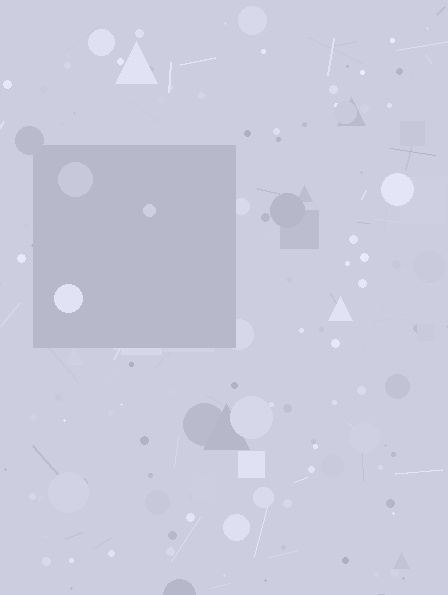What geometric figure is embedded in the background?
A square is embedded in the background.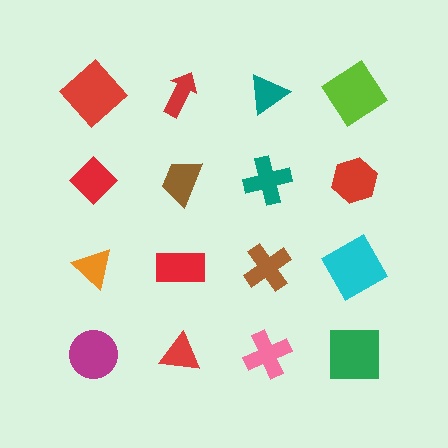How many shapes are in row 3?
4 shapes.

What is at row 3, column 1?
An orange triangle.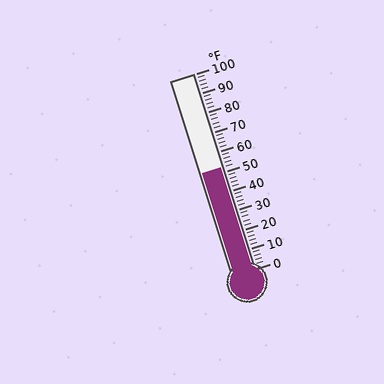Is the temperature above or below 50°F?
The temperature is above 50°F.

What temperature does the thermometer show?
The thermometer shows approximately 52°F.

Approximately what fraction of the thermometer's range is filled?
The thermometer is filled to approximately 50% of its range.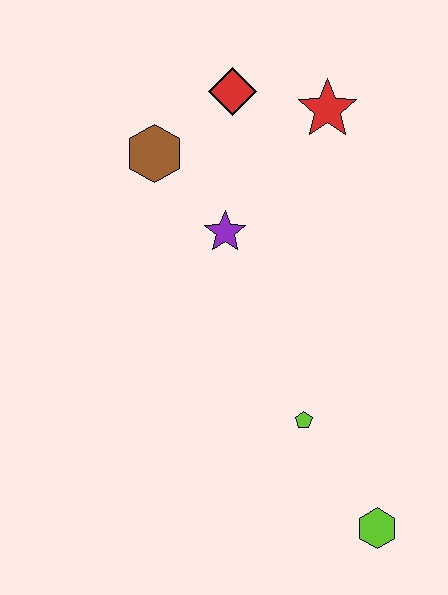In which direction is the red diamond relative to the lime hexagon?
The red diamond is above the lime hexagon.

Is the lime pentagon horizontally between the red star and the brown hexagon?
Yes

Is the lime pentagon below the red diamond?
Yes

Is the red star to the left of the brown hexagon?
No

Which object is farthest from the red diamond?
The lime hexagon is farthest from the red diamond.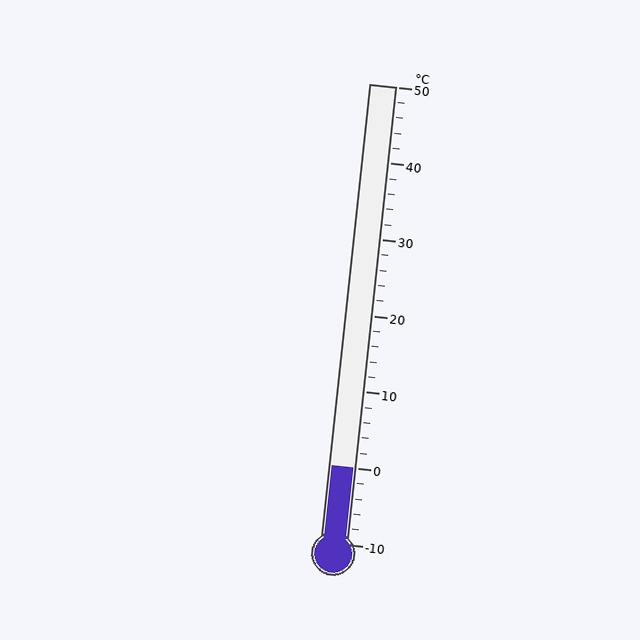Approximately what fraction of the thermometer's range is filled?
The thermometer is filled to approximately 15% of its range.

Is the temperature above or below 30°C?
The temperature is below 30°C.